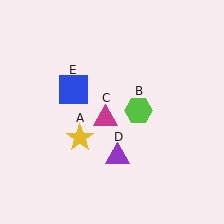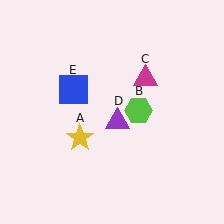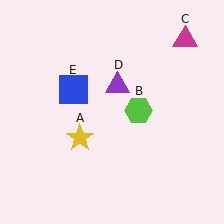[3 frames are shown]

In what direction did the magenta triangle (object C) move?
The magenta triangle (object C) moved up and to the right.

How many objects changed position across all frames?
2 objects changed position: magenta triangle (object C), purple triangle (object D).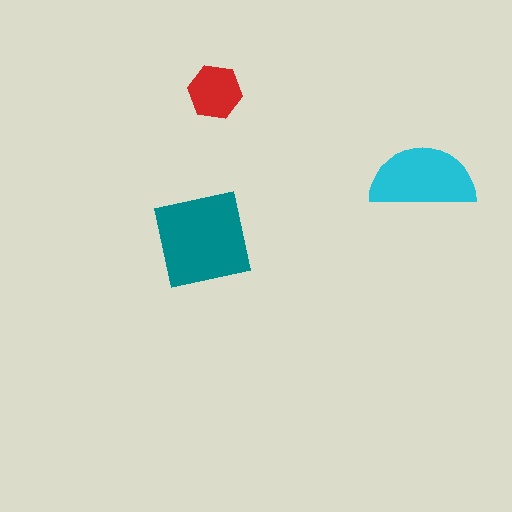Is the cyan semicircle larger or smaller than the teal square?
Smaller.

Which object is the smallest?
The red hexagon.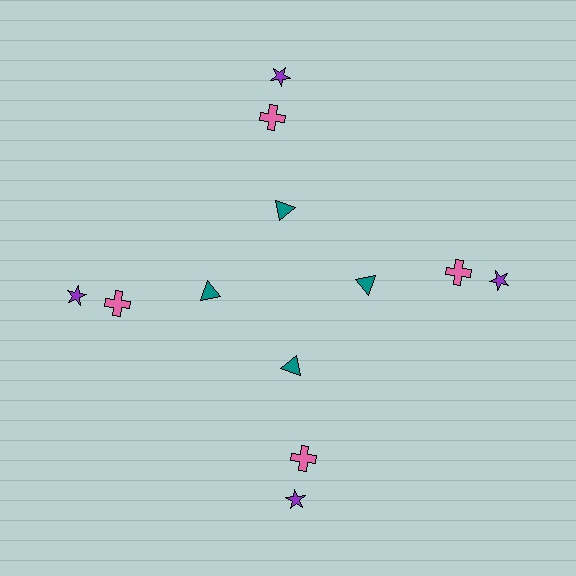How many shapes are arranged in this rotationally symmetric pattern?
There are 12 shapes, arranged in 4 groups of 3.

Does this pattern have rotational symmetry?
Yes, this pattern has 4-fold rotational symmetry. It looks the same after rotating 90 degrees around the center.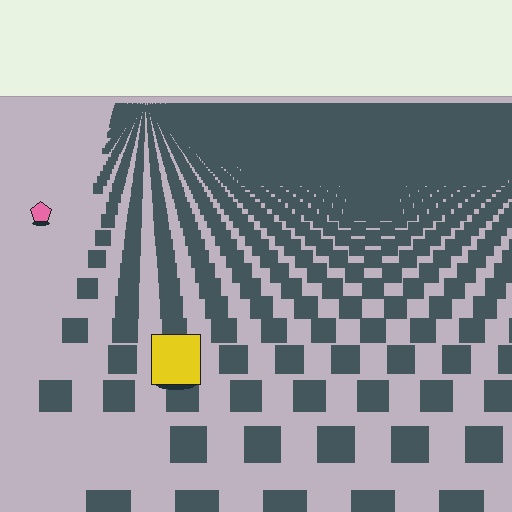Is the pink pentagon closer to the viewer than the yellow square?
No. The yellow square is closer — you can tell from the texture gradient: the ground texture is coarser near it.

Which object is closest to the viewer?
The yellow square is closest. The texture marks near it are larger and more spread out.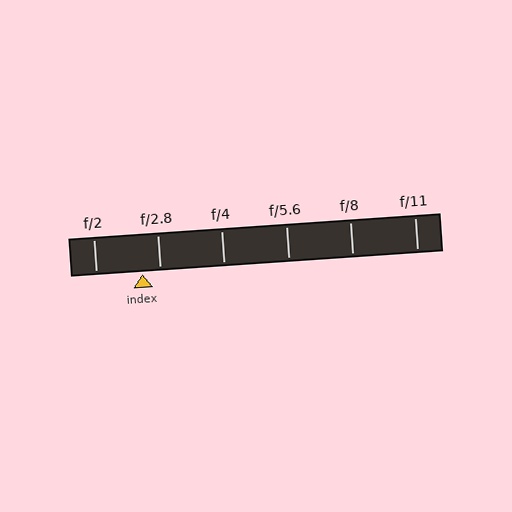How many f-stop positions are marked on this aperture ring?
There are 6 f-stop positions marked.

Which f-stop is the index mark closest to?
The index mark is closest to f/2.8.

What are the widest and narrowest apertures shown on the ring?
The widest aperture shown is f/2 and the narrowest is f/11.